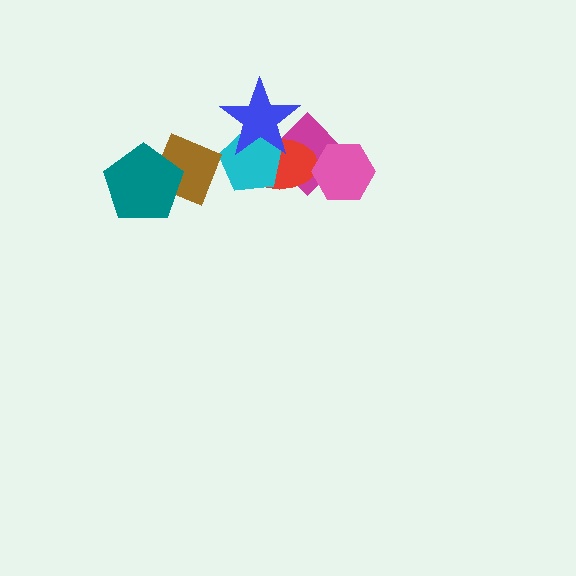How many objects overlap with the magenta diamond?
4 objects overlap with the magenta diamond.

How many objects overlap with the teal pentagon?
1 object overlaps with the teal pentagon.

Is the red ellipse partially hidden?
Yes, it is partially covered by another shape.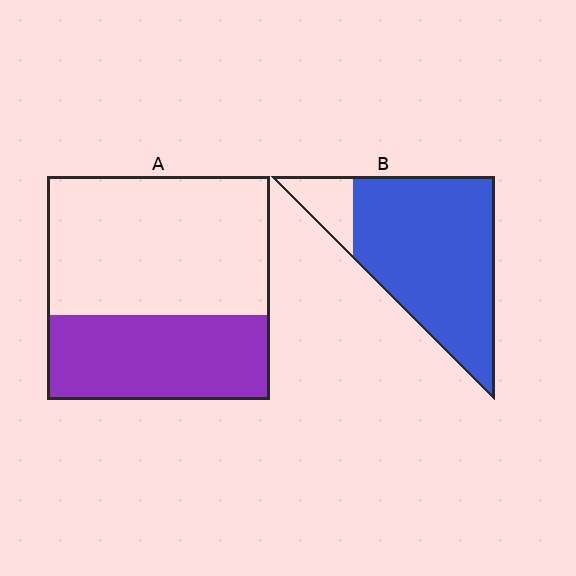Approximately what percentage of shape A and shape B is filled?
A is approximately 40% and B is approximately 85%.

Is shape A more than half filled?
No.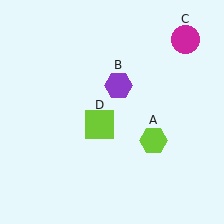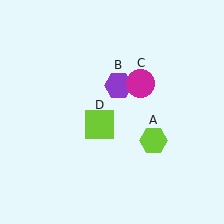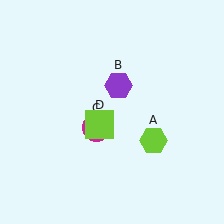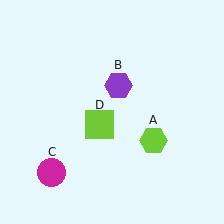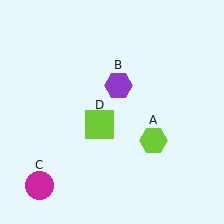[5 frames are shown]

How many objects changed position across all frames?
1 object changed position: magenta circle (object C).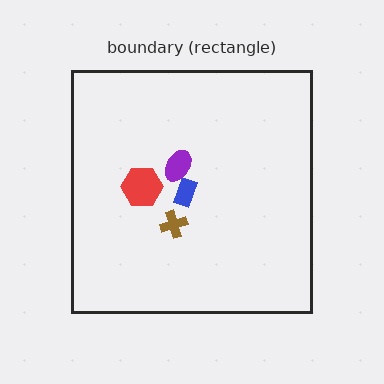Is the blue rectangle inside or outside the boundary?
Inside.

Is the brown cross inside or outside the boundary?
Inside.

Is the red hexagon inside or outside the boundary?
Inside.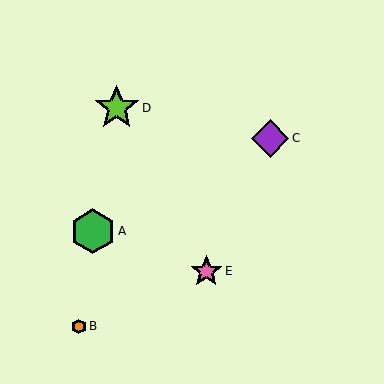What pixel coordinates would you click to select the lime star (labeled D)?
Click at (117, 108) to select the lime star D.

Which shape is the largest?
The green hexagon (labeled A) is the largest.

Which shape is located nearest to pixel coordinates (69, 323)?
The orange hexagon (labeled B) at (79, 326) is nearest to that location.